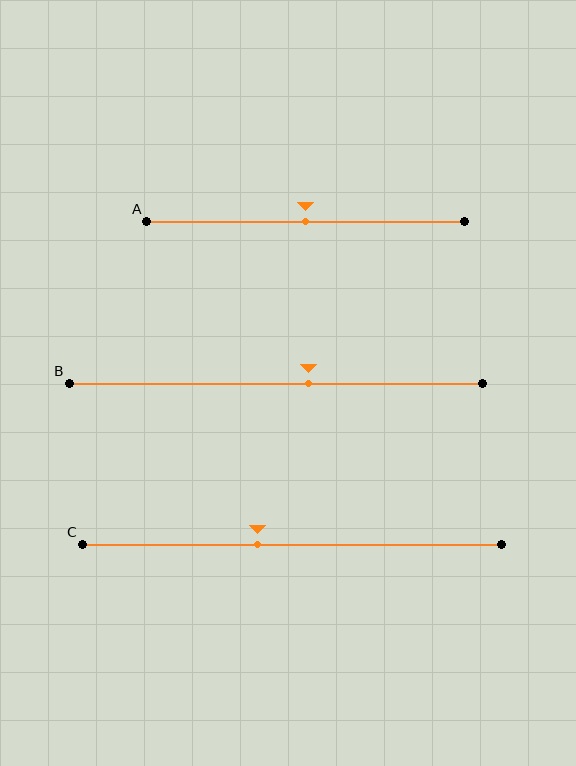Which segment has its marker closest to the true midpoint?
Segment A has its marker closest to the true midpoint.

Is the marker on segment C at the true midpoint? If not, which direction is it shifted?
No, the marker on segment C is shifted to the left by about 8% of the segment length.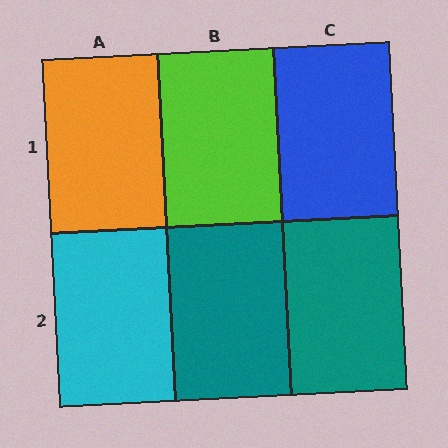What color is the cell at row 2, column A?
Cyan.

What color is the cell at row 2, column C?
Teal.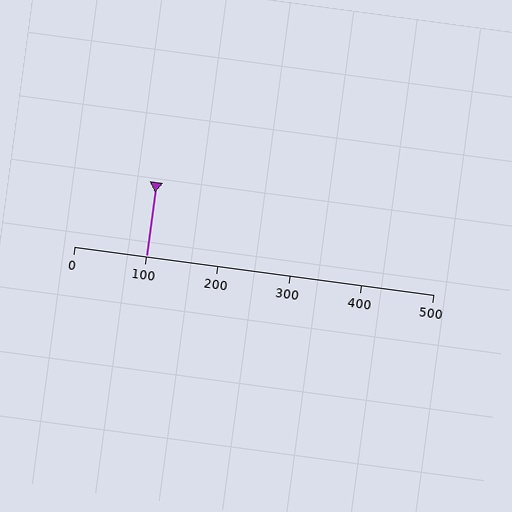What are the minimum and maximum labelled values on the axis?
The axis runs from 0 to 500.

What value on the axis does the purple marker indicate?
The marker indicates approximately 100.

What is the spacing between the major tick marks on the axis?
The major ticks are spaced 100 apart.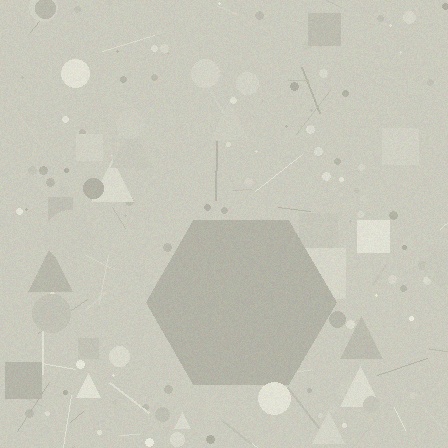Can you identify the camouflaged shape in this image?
The camouflaged shape is a hexagon.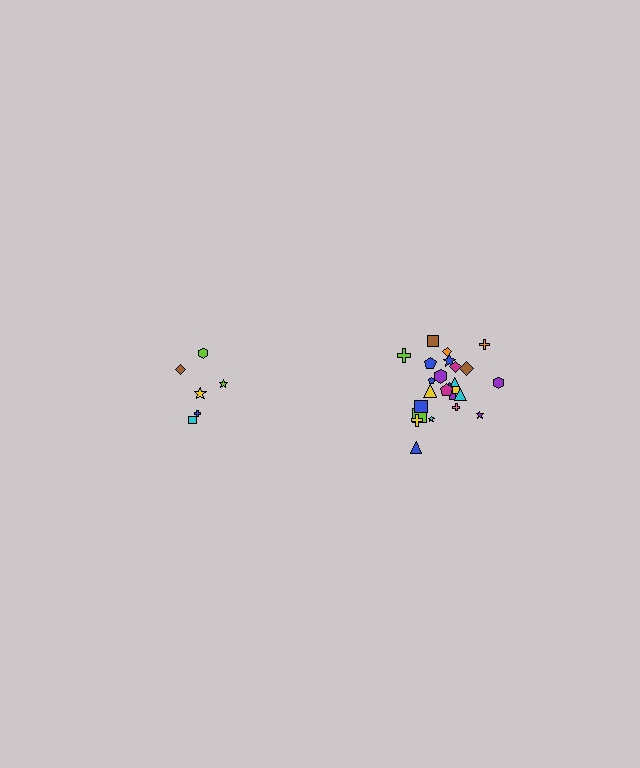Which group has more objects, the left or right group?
The right group.